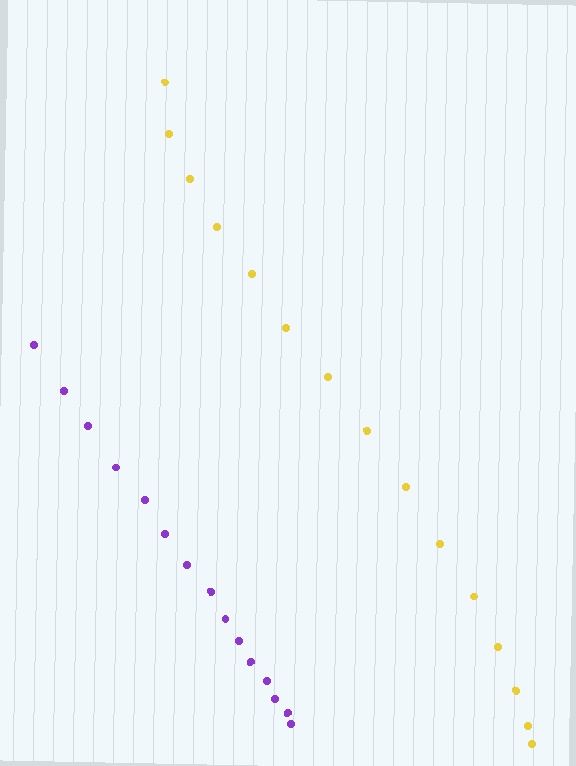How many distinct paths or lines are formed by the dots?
There are 2 distinct paths.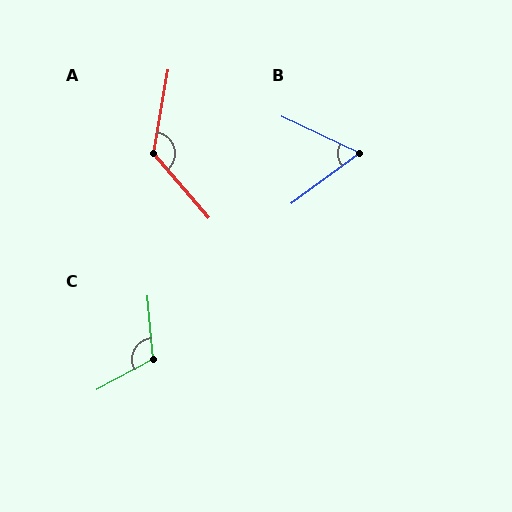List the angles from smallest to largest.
B (62°), C (114°), A (130°).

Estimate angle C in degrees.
Approximately 114 degrees.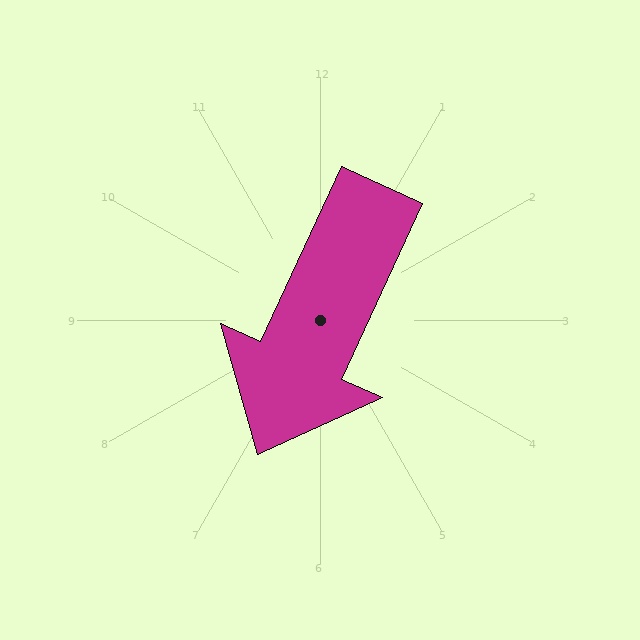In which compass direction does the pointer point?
Southwest.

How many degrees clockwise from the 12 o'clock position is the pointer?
Approximately 205 degrees.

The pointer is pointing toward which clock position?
Roughly 7 o'clock.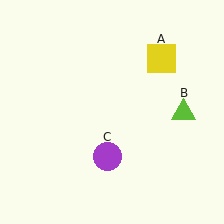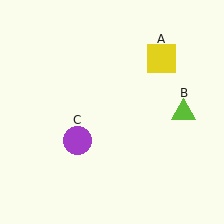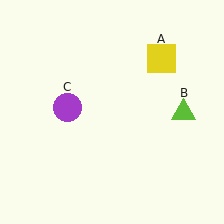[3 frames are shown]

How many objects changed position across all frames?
1 object changed position: purple circle (object C).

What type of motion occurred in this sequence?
The purple circle (object C) rotated clockwise around the center of the scene.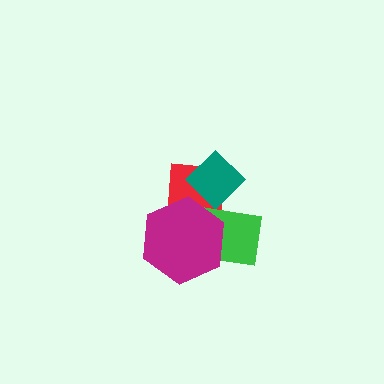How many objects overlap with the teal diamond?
2 objects overlap with the teal diamond.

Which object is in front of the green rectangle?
The magenta hexagon is in front of the green rectangle.